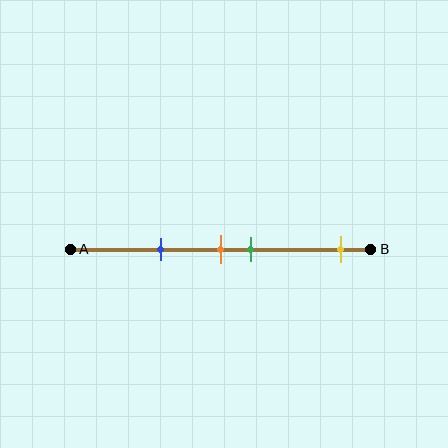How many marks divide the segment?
There are 4 marks dividing the segment.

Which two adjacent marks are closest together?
The orange and green marks are the closest adjacent pair.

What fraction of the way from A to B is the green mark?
The green mark is approximately 60% (0.6) of the way from A to B.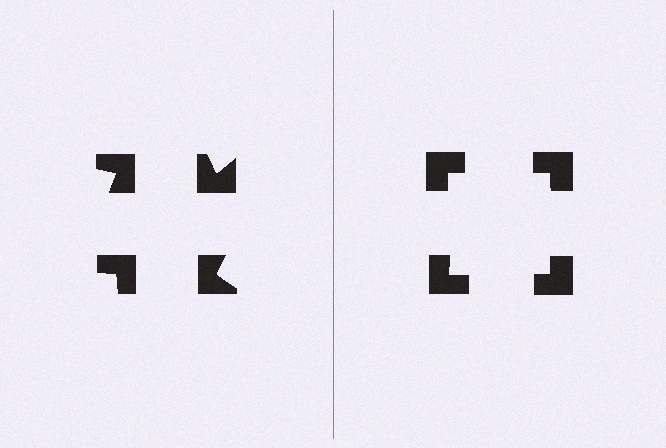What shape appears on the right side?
An illusory square.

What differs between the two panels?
The notched squares are positioned identically on both sides; only the wedge orientations differ. On the right they align to a square; on the left they are misaligned.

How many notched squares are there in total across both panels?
8 — 4 on each side.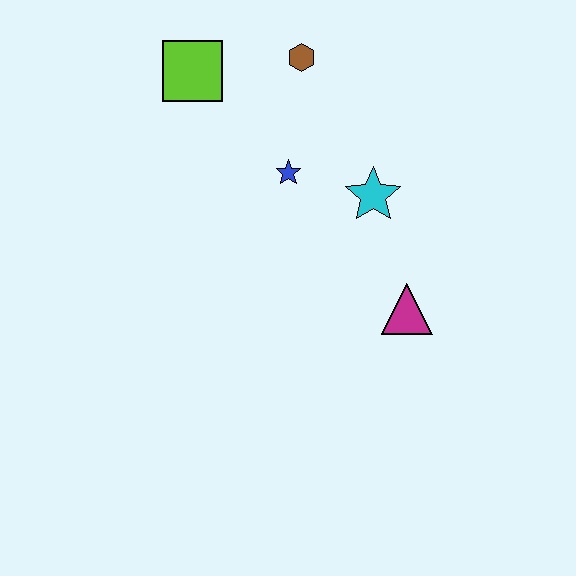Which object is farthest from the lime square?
The magenta triangle is farthest from the lime square.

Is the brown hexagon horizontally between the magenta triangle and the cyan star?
No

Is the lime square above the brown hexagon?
No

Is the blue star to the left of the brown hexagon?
Yes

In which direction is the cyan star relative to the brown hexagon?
The cyan star is below the brown hexagon.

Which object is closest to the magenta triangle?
The cyan star is closest to the magenta triangle.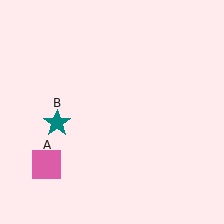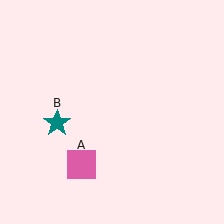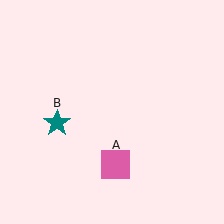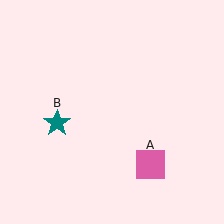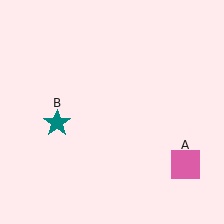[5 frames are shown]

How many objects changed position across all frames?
1 object changed position: pink square (object A).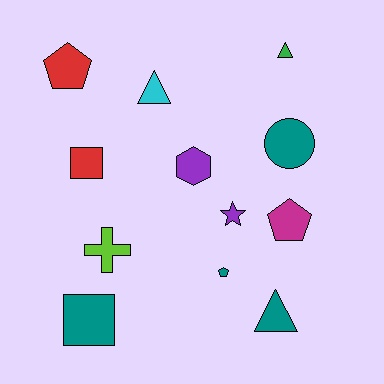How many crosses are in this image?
There is 1 cross.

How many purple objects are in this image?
There are 2 purple objects.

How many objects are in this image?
There are 12 objects.